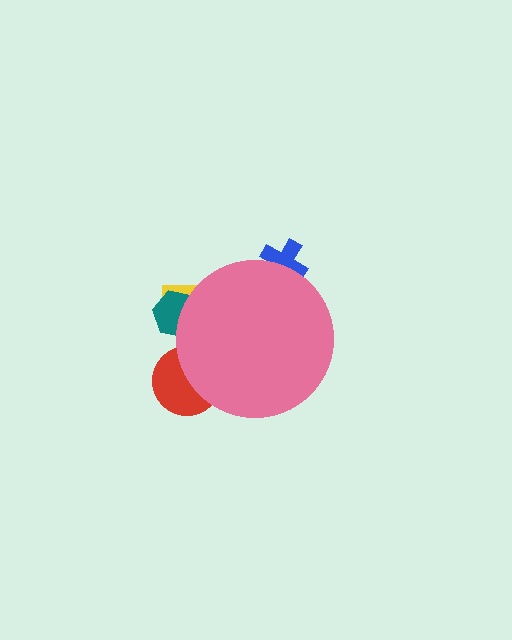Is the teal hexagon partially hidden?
Yes, the teal hexagon is partially hidden behind the pink circle.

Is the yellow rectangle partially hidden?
Yes, the yellow rectangle is partially hidden behind the pink circle.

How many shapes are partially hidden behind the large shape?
4 shapes are partially hidden.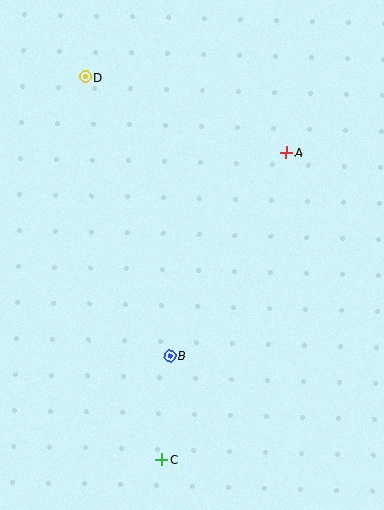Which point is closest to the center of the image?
Point B at (170, 356) is closest to the center.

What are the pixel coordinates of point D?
Point D is at (86, 77).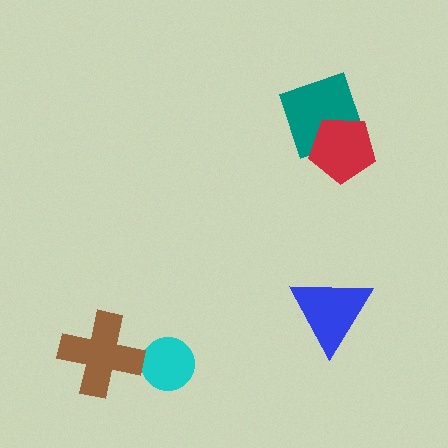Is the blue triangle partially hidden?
No, no other shape covers it.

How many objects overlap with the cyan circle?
0 objects overlap with the cyan circle.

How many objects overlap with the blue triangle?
0 objects overlap with the blue triangle.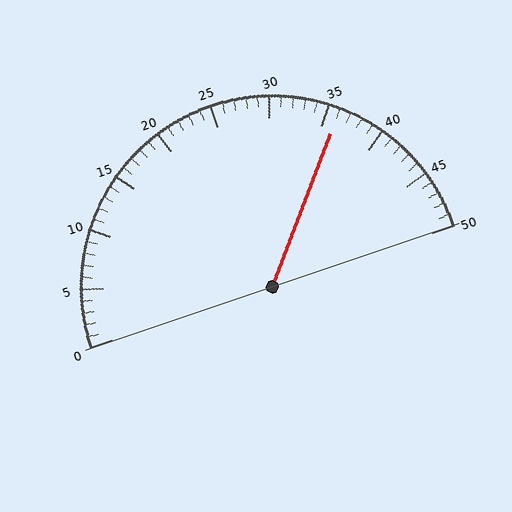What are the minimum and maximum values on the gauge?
The gauge ranges from 0 to 50.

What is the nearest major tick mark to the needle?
The nearest major tick mark is 35.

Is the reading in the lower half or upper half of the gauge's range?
The reading is in the upper half of the range (0 to 50).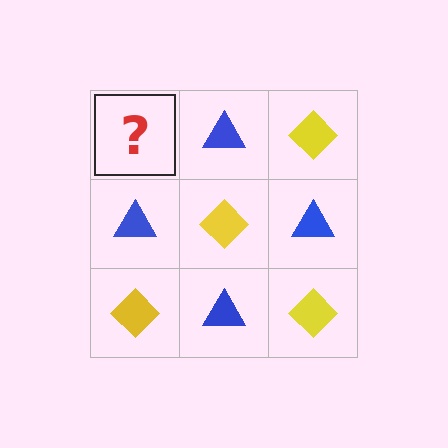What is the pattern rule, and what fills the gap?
The rule is that it alternates yellow diamond and blue triangle in a checkerboard pattern. The gap should be filled with a yellow diamond.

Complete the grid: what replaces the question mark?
The question mark should be replaced with a yellow diamond.